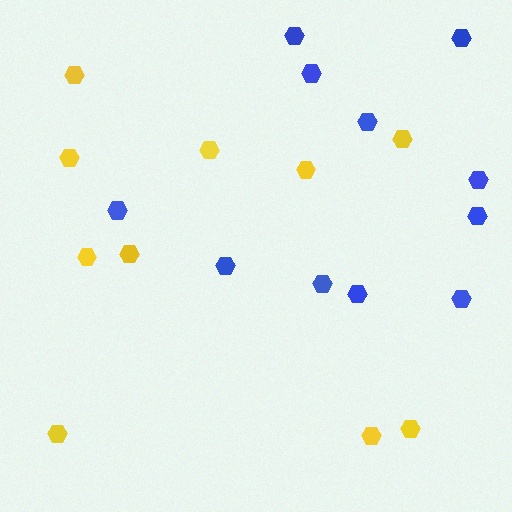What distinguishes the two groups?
There are 2 groups: one group of blue hexagons (11) and one group of yellow hexagons (10).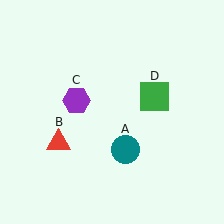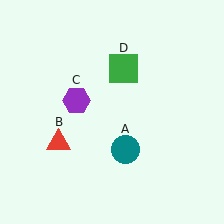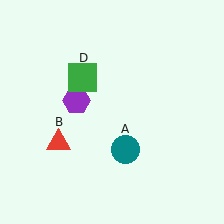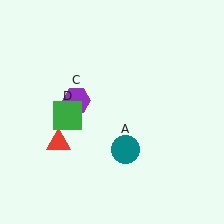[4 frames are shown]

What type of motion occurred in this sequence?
The green square (object D) rotated counterclockwise around the center of the scene.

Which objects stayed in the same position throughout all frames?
Teal circle (object A) and red triangle (object B) and purple hexagon (object C) remained stationary.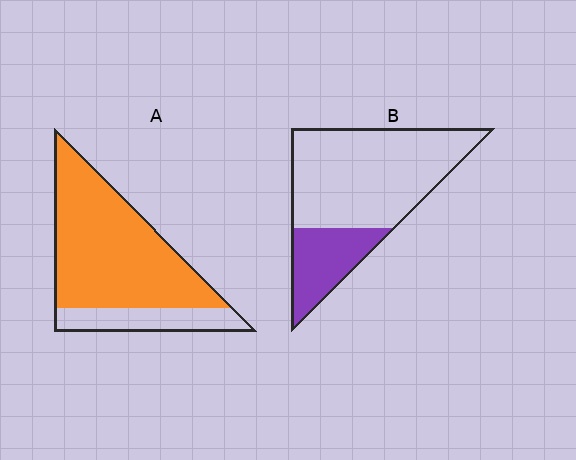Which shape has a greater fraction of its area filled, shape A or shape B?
Shape A.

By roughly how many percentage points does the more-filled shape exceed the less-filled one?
By roughly 50 percentage points (A over B).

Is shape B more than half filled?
No.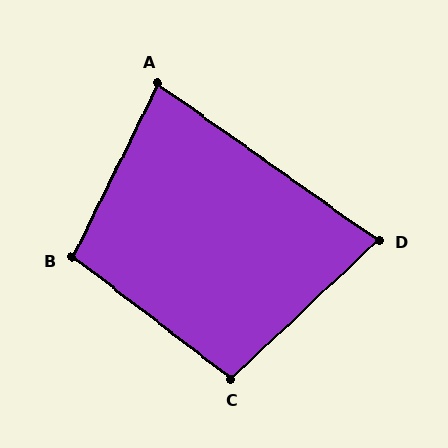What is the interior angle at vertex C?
Approximately 99 degrees (obtuse).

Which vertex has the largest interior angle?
B, at approximately 101 degrees.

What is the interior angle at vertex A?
Approximately 81 degrees (acute).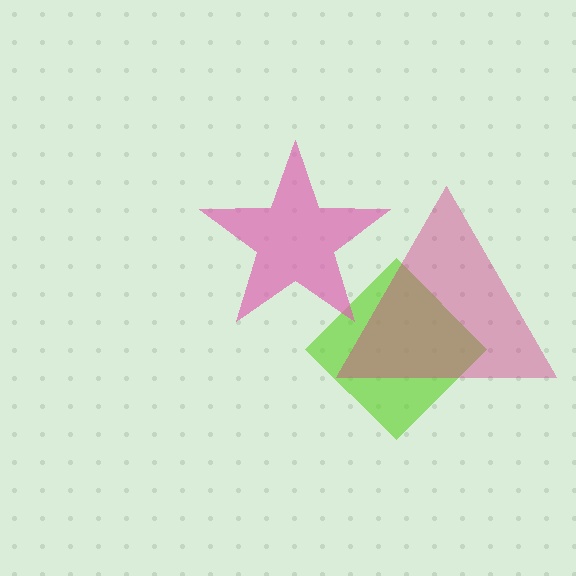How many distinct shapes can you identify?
There are 3 distinct shapes: a lime diamond, a pink star, a magenta triangle.